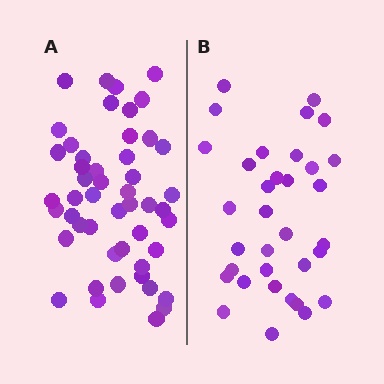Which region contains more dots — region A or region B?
Region A (the left region) has more dots.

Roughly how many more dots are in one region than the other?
Region A has approximately 15 more dots than region B.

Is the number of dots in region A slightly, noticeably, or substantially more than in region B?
Region A has noticeably more, but not dramatically so. The ratio is roughly 1.4 to 1.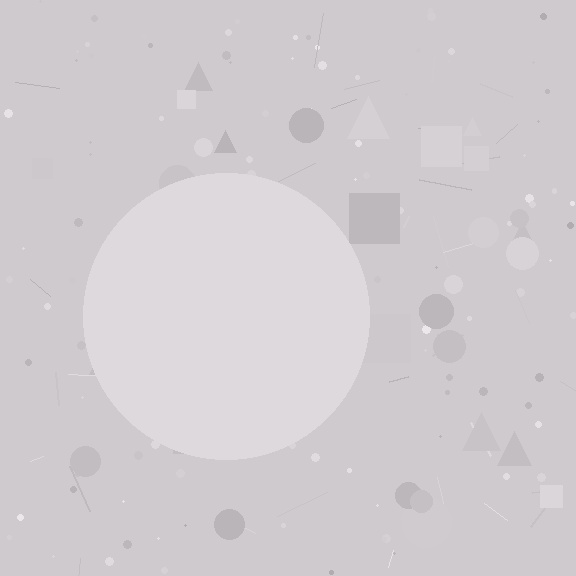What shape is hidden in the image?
A circle is hidden in the image.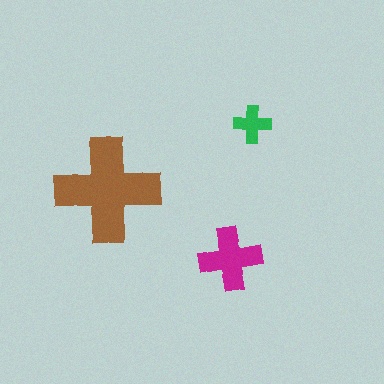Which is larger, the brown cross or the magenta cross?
The brown one.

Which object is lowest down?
The magenta cross is bottommost.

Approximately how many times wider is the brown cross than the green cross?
About 3 times wider.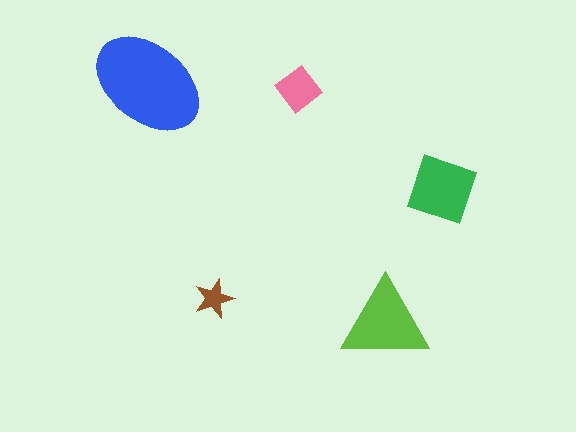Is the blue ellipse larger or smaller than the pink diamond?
Larger.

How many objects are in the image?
There are 5 objects in the image.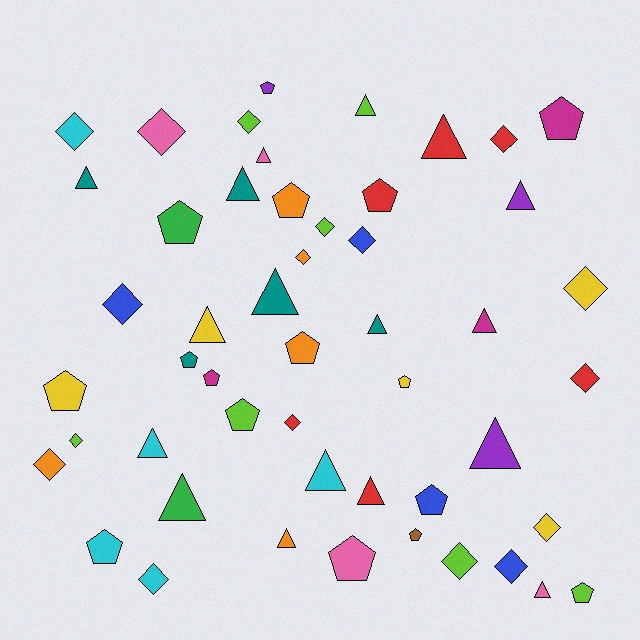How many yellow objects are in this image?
There are 5 yellow objects.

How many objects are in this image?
There are 50 objects.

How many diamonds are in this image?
There are 17 diamonds.